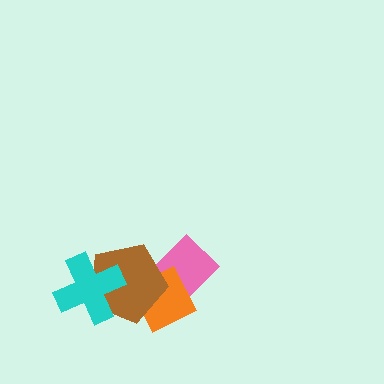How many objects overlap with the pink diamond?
2 objects overlap with the pink diamond.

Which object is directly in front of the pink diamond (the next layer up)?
The orange diamond is directly in front of the pink diamond.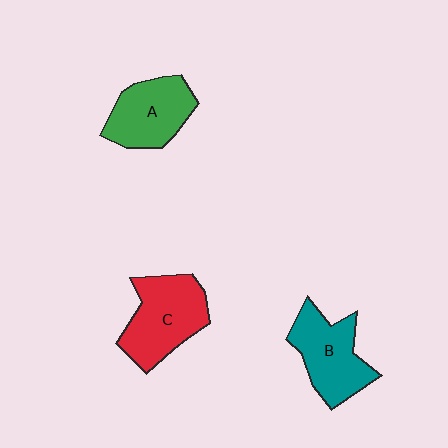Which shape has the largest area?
Shape C (red).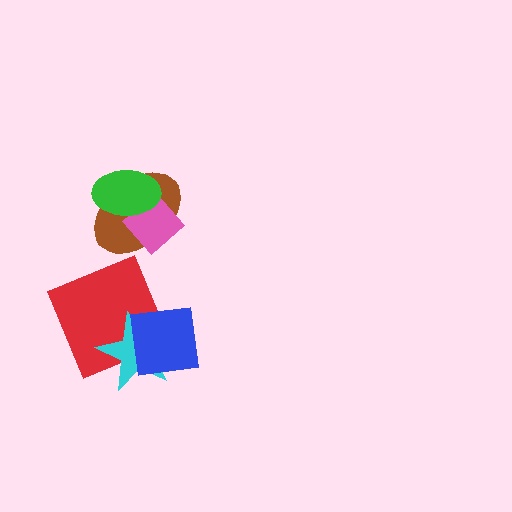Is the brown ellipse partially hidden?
Yes, it is partially covered by another shape.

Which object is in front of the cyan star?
The blue square is in front of the cyan star.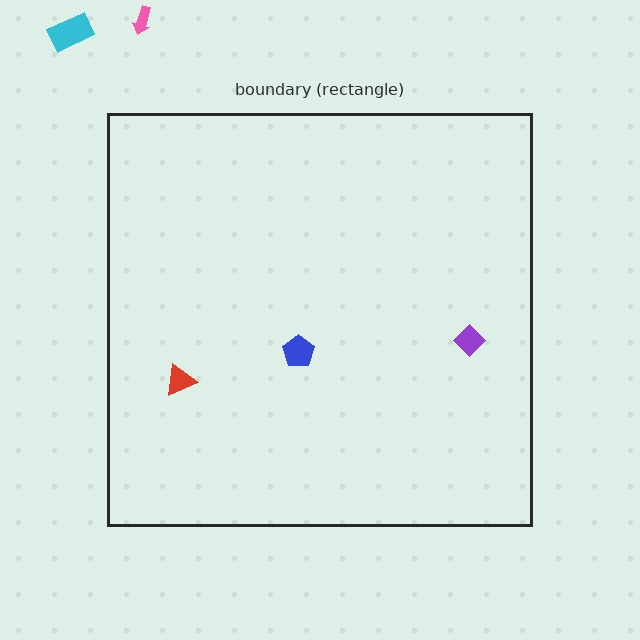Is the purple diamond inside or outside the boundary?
Inside.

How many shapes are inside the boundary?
3 inside, 2 outside.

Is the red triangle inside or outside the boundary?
Inside.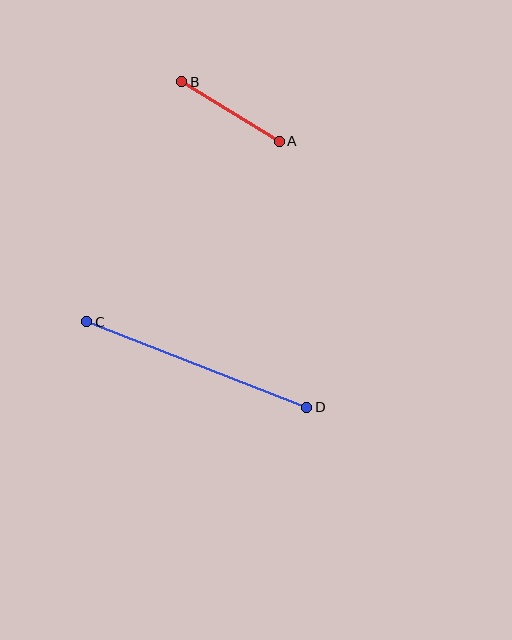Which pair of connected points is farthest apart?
Points C and D are farthest apart.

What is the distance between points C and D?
The distance is approximately 236 pixels.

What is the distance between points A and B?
The distance is approximately 114 pixels.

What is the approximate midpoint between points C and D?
The midpoint is at approximately (197, 364) pixels.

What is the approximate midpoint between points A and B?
The midpoint is at approximately (230, 111) pixels.